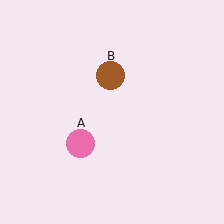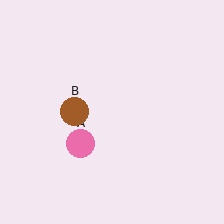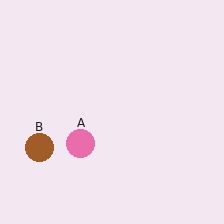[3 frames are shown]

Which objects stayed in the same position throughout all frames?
Pink circle (object A) remained stationary.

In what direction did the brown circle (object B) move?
The brown circle (object B) moved down and to the left.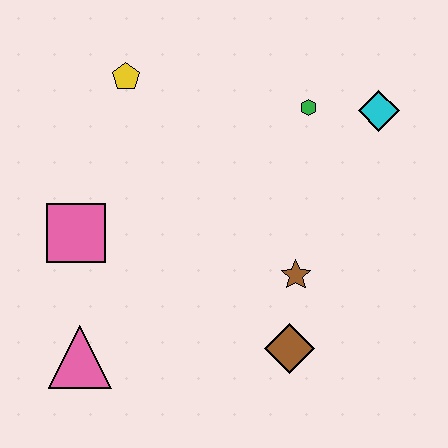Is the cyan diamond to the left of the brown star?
No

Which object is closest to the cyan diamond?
The green hexagon is closest to the cyan diamond.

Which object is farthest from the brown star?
The yellow pentagon is farthest from the brown star.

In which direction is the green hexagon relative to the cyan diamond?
The green hexagon is to the left of the cyan diamond.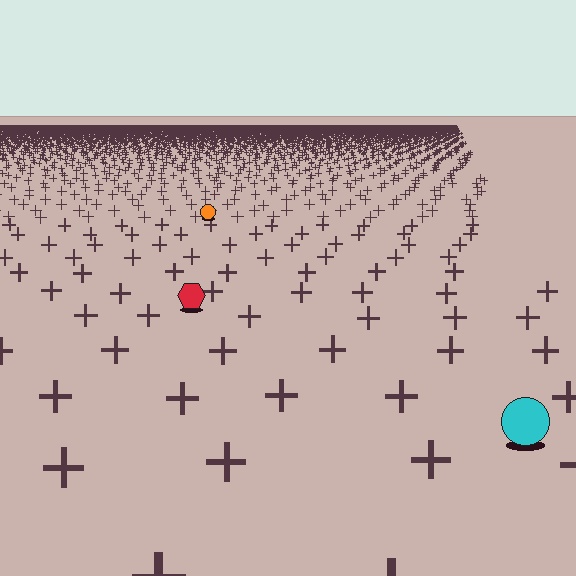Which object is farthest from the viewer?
The orange circle is farthest from the viewer. It appears smaller and the ground texture around it is denser.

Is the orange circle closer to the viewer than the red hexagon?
No. The red hexagon is closer — you can tell from the texture gradient: the ground texture is coarser near it.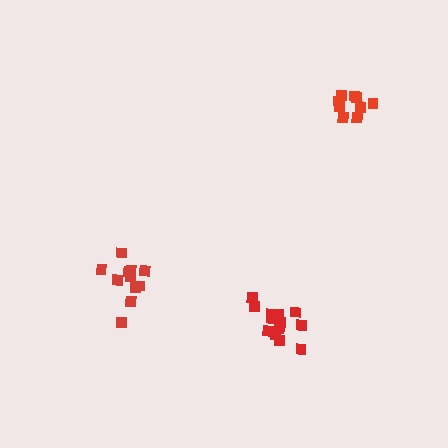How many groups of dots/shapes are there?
There are 3 groups.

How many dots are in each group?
Group 1: 11 dots, Group 2: 9 dots, Group 3: 15 dots (35 total).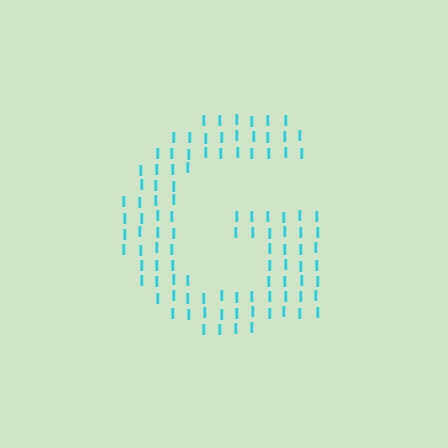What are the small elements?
The small elements are letter I's.